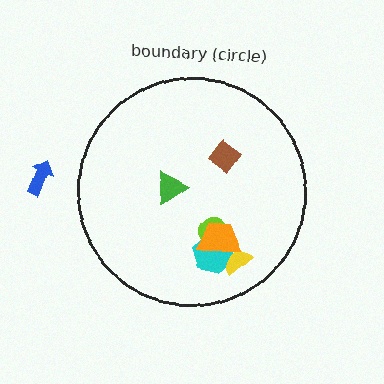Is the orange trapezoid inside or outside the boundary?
Inside.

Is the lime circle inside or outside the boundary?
Inside.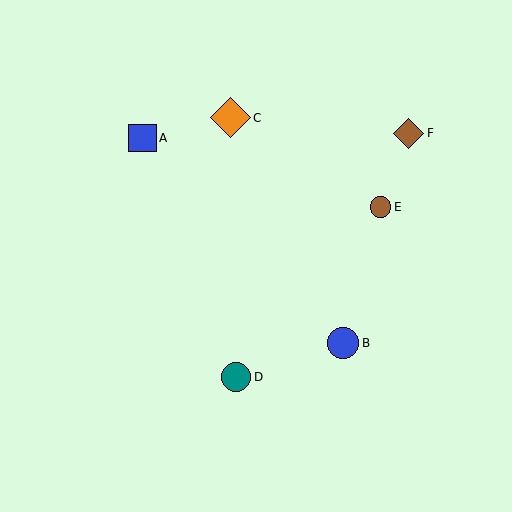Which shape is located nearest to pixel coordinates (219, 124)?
The orange diamond (labeled C) at (231, 118) is nearest to that location.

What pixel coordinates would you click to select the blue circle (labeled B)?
Click at (343, 343) to select the blue circle B.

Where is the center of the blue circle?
The center of the blue circle is at (343, 343).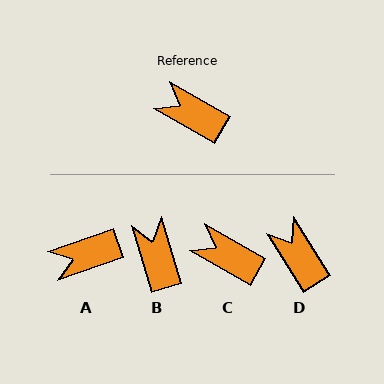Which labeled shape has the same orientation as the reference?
C.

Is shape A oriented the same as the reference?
No, it is off by about 49 degrees.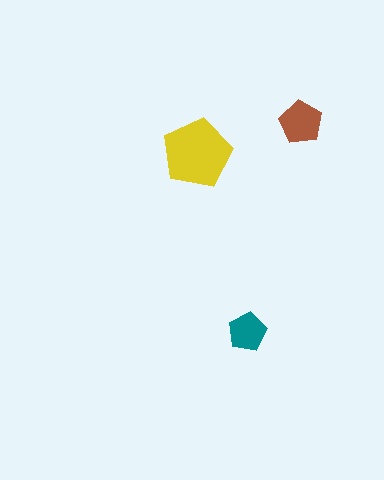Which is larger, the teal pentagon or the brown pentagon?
The brown one.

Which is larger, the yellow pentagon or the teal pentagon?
The yellow one.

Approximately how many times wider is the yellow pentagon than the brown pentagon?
About 1.5 times wider.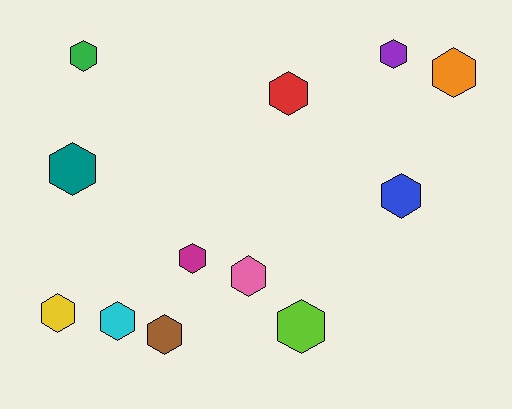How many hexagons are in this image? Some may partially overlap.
There are 12 hexagons.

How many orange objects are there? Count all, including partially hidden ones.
There is 1 orange object.